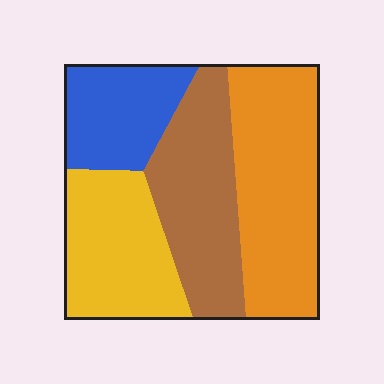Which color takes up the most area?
Orange, at roughly 35%.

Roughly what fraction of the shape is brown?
Brown covers roughly 25% of the shape.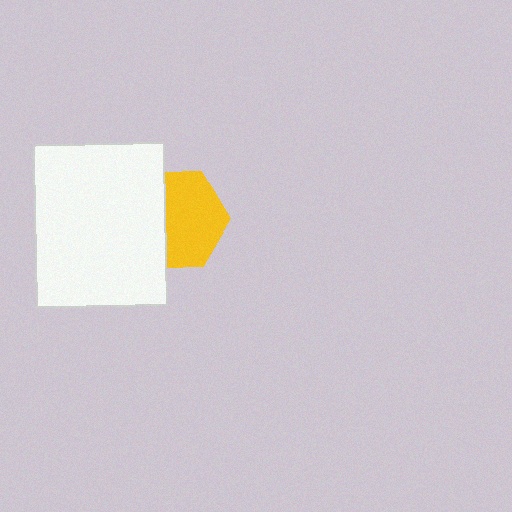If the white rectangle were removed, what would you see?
You would see the complete yellow hexagon.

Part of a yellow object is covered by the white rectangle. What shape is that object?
It is a hexagon.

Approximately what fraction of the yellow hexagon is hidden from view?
Roughly 39% of the yellow hexagon is hidden behind the white rectangle.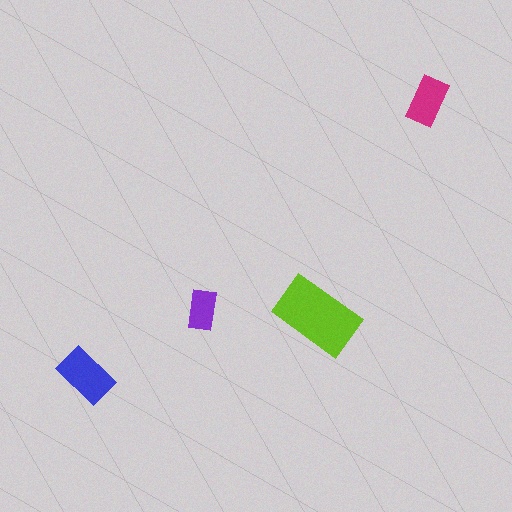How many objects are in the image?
There are 4 objects in the image.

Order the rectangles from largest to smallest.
the lime one, the blue one, the magenta one, the purple one.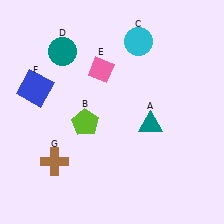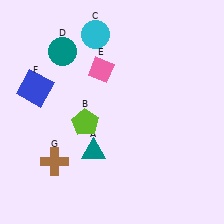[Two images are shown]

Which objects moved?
The objects that moved are: the teal triangle (A), the cyan circle (C).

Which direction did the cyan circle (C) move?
The cyan circle (C) moved left.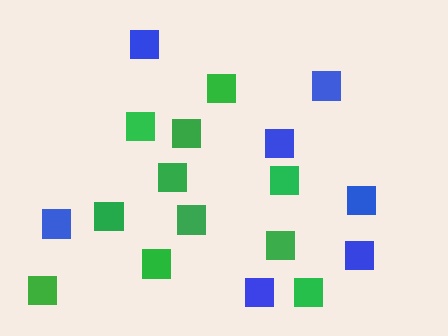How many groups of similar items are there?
There are 2 groups: one group of blue squares (7) and one group of green squares (11).